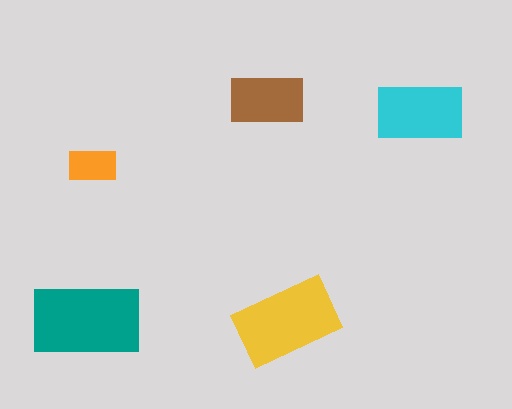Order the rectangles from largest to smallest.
the teal one, the yellow one, the cyan one, the brown one, the orange one.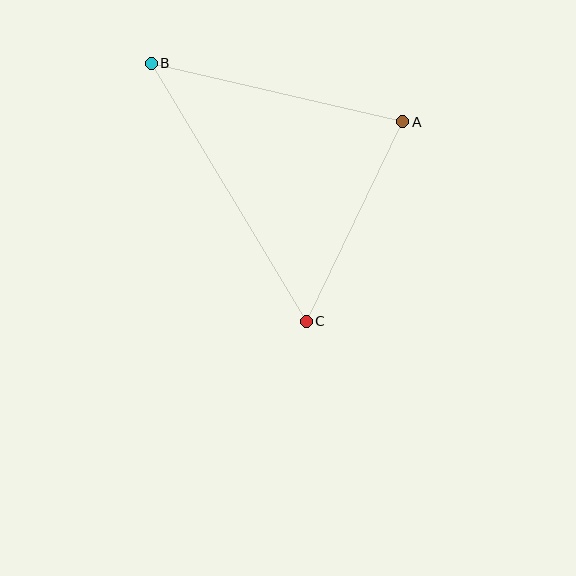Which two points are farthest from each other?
Points B and C are farthest from each other.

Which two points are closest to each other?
Points A and C are closest to each other.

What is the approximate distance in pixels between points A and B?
The distance between A and B is approximately 258 pixels.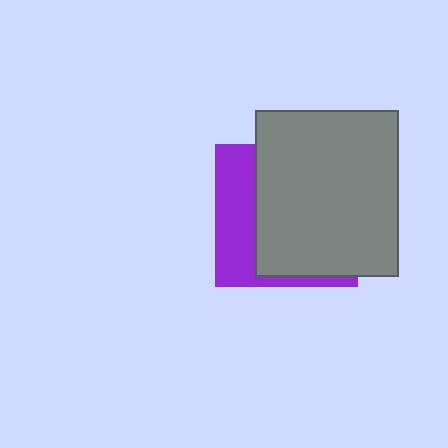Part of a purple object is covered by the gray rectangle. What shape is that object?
It is a square.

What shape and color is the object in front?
The object in front is a gray rectangle.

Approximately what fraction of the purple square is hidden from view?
Roughly 67% of the purple square is hidden behind the gray rectangle.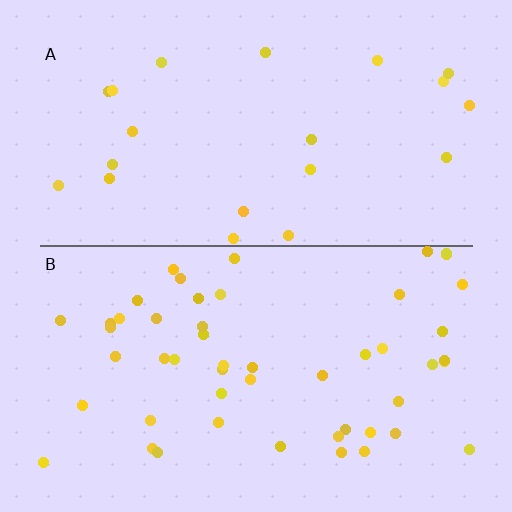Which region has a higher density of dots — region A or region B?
B (the bottom).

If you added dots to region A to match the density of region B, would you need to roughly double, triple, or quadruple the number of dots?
Approximately double.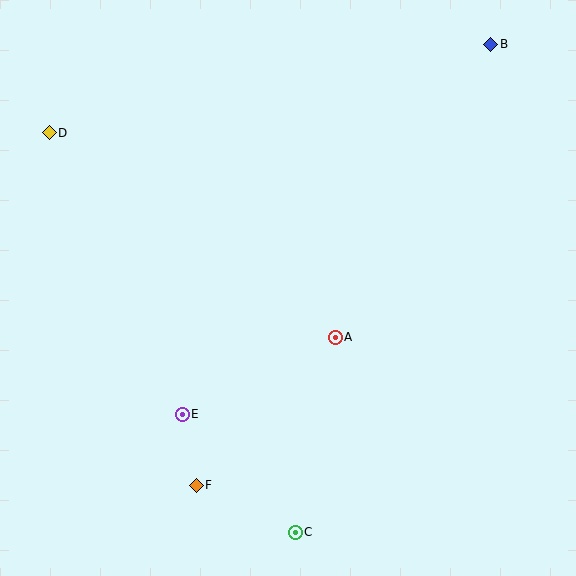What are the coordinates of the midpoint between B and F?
The midpoint between B and F is at (343, 265).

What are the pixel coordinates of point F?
Point F is at (196, 485).